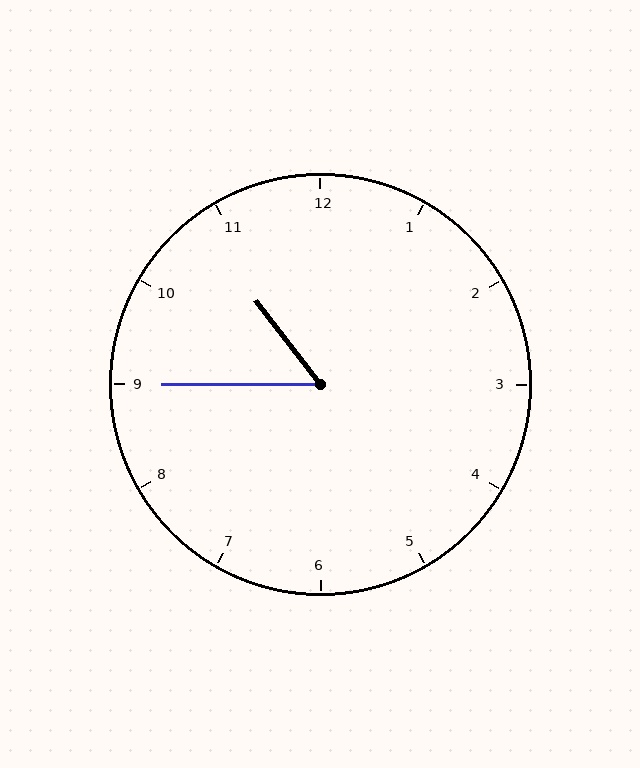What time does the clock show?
10:45.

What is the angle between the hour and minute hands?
Approximately 52 degrees.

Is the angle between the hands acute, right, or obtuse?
It is acute.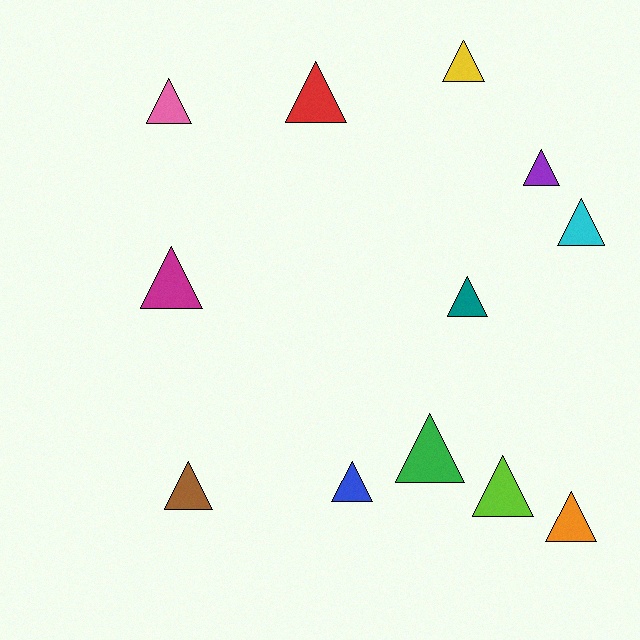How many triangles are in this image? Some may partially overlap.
There are 12 triangles.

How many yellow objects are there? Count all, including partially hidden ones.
There is 1 yellow object.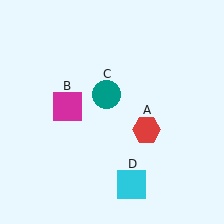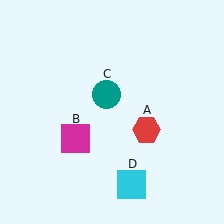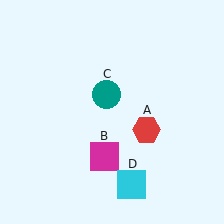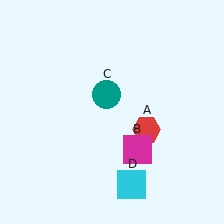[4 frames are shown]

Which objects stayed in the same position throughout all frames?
Red hexagon (object A) and teal circle (object C) and cyan square (object D) remained stationary.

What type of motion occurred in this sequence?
The magenta square (object B) rotated counterclockwise around the center of the scene.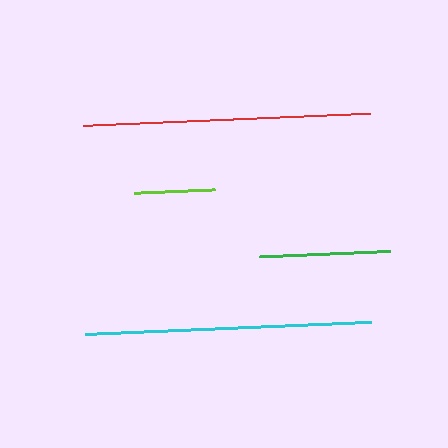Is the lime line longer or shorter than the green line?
The green line is longer than the lime line.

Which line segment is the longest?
The red line is the longest at approximately 287 pixels.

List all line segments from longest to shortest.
From longest to shortest: red, cyan, green, lime.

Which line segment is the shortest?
The lime line is the shortest at approximately 81 pixels.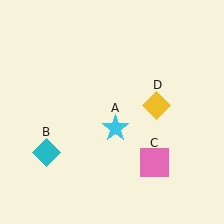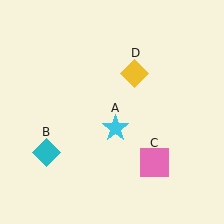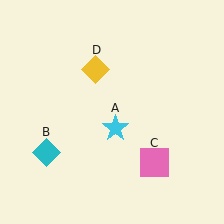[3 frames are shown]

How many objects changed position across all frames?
1 object changed position: yellow diamond (object D).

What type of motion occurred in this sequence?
The yellow diamond (object D) rotated counterclockwise around the center of the scene.